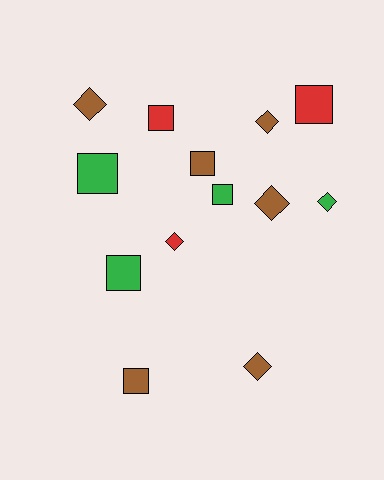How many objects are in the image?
There are 13 objects.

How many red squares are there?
There are 2 red squares.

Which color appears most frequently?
Brown, with 6 objects.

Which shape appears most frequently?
Square, with 7 objects.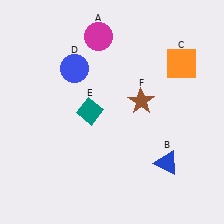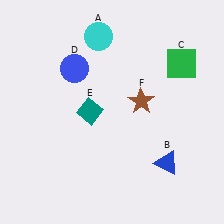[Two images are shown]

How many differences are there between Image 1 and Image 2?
There are 2 differences between the two images.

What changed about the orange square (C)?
In Image 1, C is orange. In Image 2, it changed to green.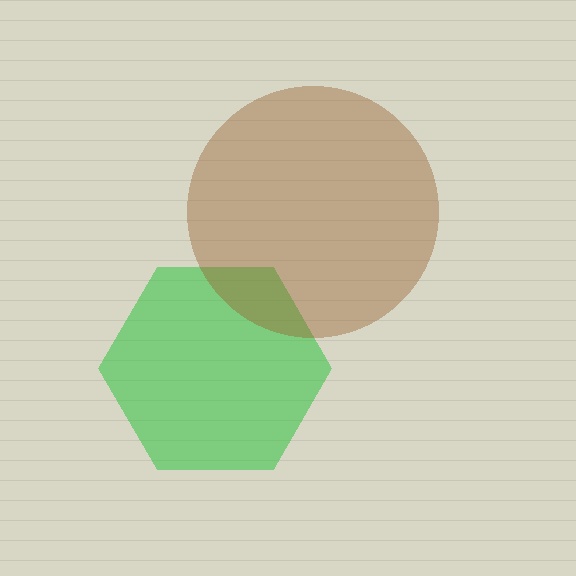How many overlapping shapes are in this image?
There are 2 overlapping shapes in the image.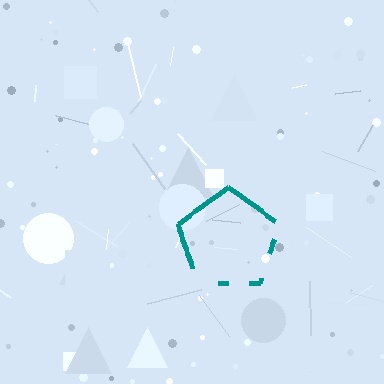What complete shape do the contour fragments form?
The contour fragments form a pentagon.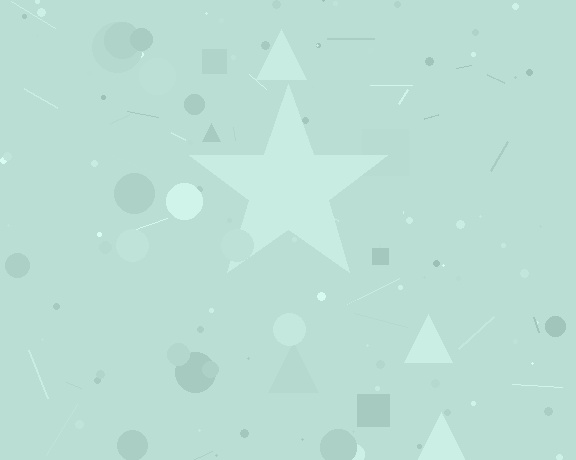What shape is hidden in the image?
A star is hidden in the image.